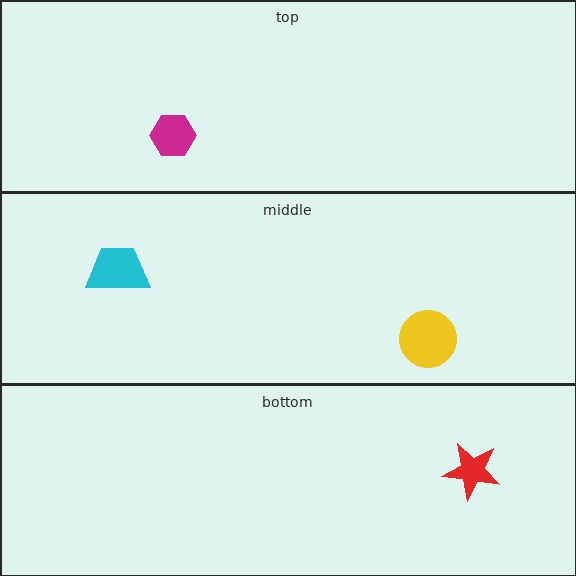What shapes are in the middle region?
The cyan trapezoid, the yellow circle.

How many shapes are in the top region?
1.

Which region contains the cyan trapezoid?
The middle region.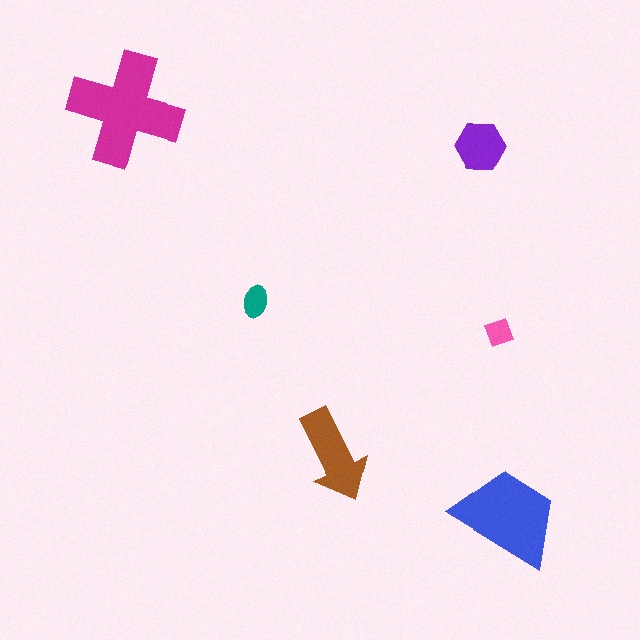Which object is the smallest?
The pink diamond.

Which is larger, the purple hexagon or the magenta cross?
The magenta cross.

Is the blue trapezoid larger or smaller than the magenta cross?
Smaller.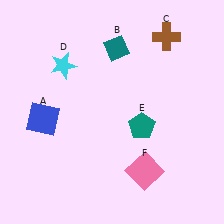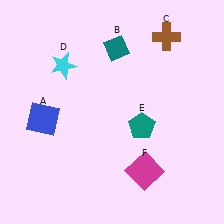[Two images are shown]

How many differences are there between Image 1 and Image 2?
There is 1 difference between the two images.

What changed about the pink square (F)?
In Image 1, F is pink. In Image 2, it changed to magenta.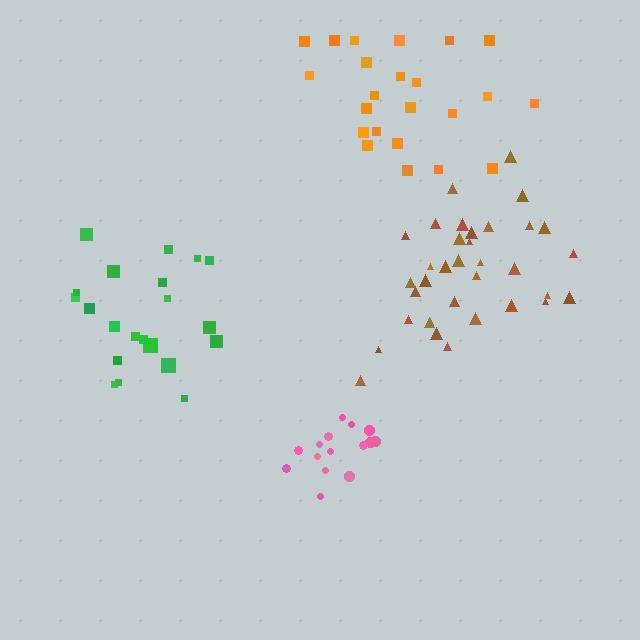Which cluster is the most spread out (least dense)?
Orange.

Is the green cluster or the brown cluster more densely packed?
Brown.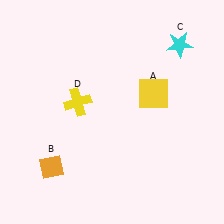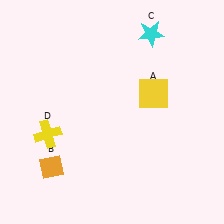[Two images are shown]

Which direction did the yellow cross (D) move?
The yellow cross (D) moved down.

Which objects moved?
The objects that moved are: the cyan star (C), the yellow cross (D).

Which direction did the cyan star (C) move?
The cyan star (C) moved left.